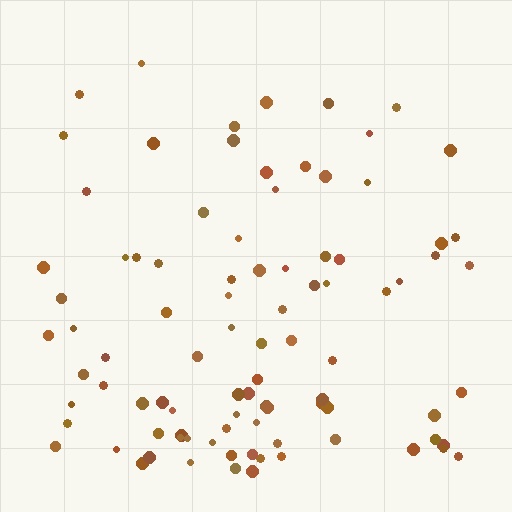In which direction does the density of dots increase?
From top to bottom, with the bottom side densest.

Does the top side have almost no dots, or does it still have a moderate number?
Still a moderate number, just noticeably fewer than the bottom.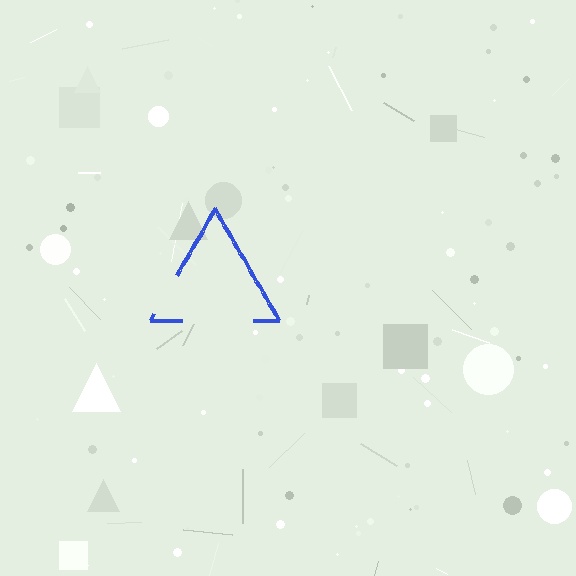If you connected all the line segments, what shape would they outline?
They would outline a triangle.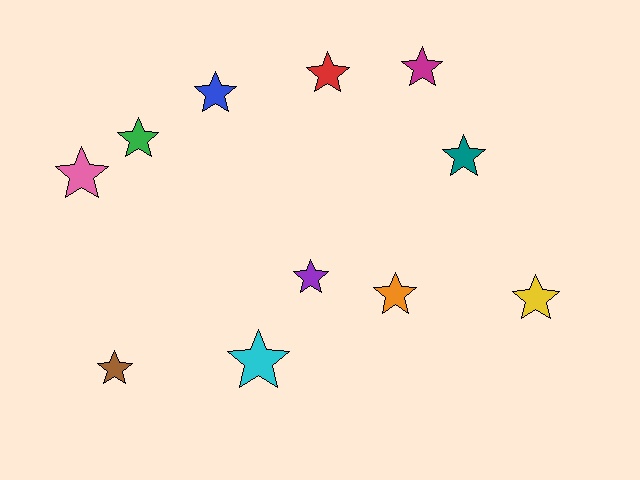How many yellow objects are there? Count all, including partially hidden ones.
There is 1 yellow object.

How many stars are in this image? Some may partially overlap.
There are 11 stars.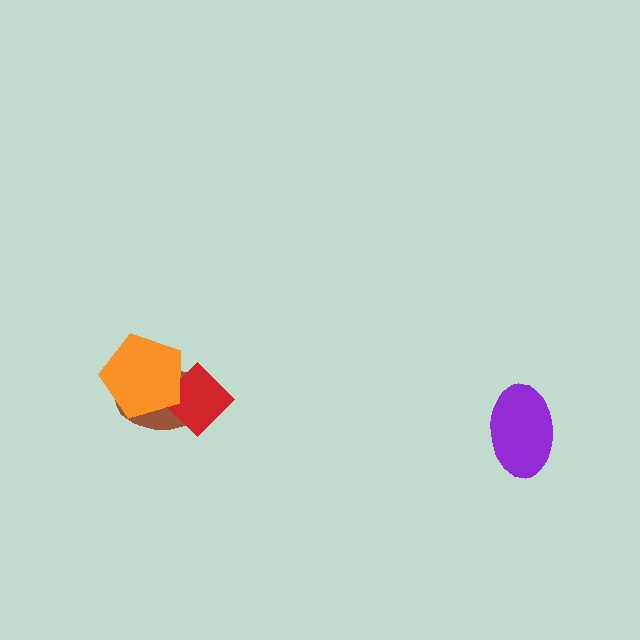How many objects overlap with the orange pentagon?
2 objects overlap with the orange pentagon.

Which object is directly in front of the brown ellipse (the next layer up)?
The red diamond is directly in front of the brown ellipse.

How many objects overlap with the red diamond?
2 objects overlap with the red diamond.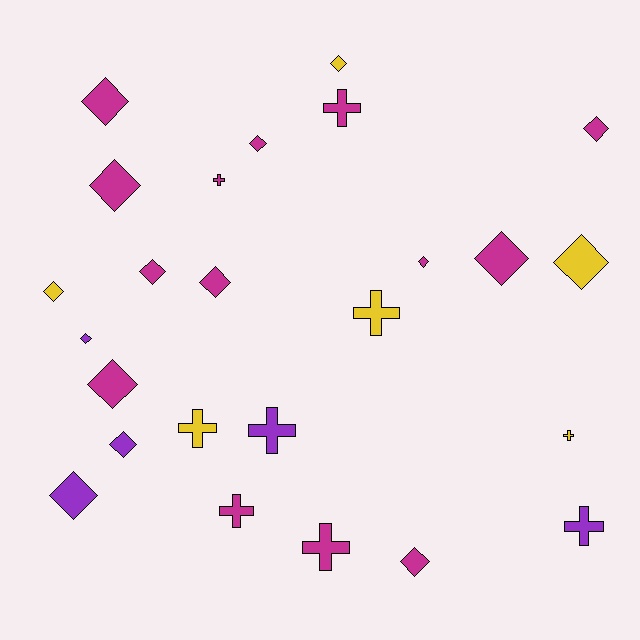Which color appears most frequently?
Magenta, with 14 objects.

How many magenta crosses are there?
There are 4 magenta crosses.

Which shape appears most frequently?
Diamond, with 16 objects.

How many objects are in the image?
There are 25 objects.